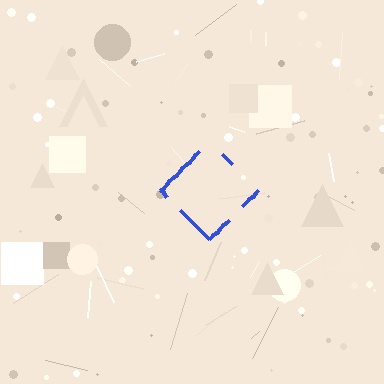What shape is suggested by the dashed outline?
The dashed outline suggests a diamond.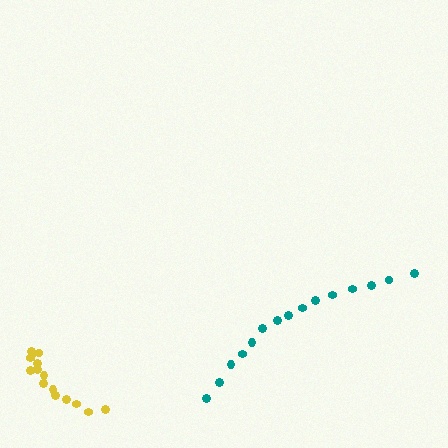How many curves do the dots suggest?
There are 2 distinct paths.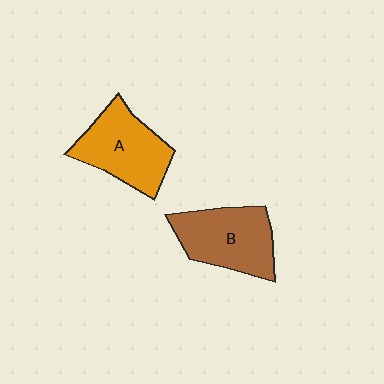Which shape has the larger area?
Shape B (brown).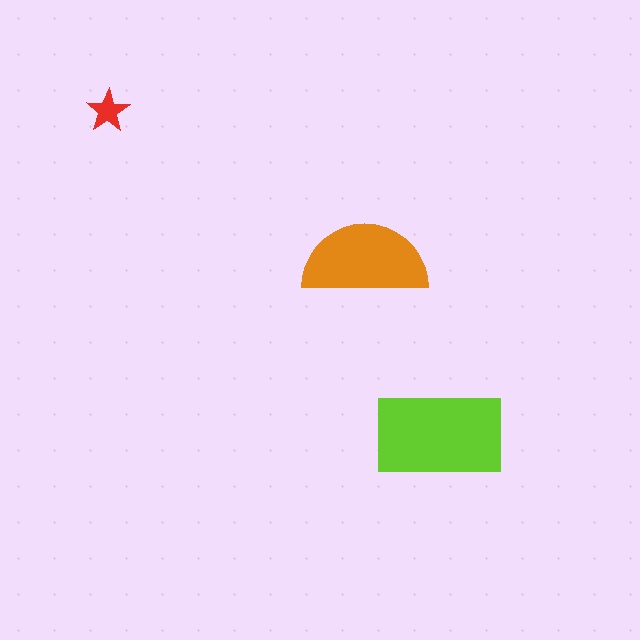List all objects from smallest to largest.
The red star, the orange semicircle, the lime rectangle.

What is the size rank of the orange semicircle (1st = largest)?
2nd.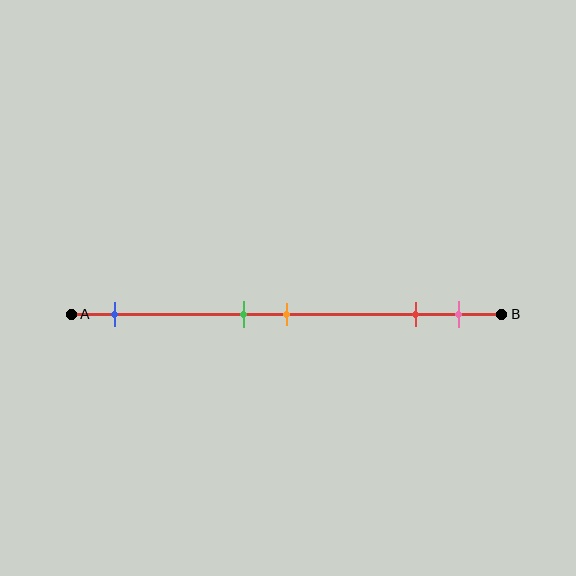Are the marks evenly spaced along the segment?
No, the marks are not evenly spaced.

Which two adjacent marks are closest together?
The green and orange marks are the closest adjacent pair.